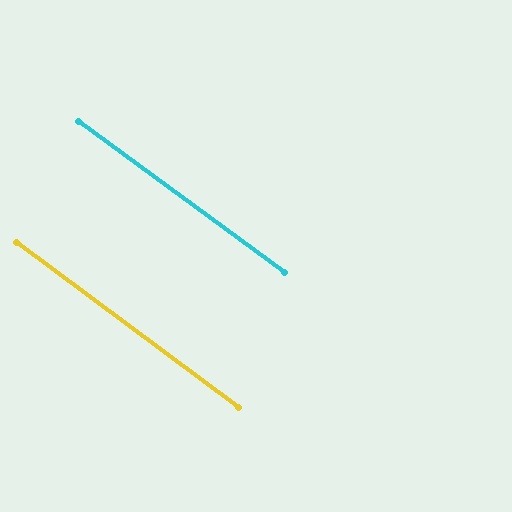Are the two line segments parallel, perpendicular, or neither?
Parallel — their directions differ by only 0.3°.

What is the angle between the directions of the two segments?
Approximately 0 degrees.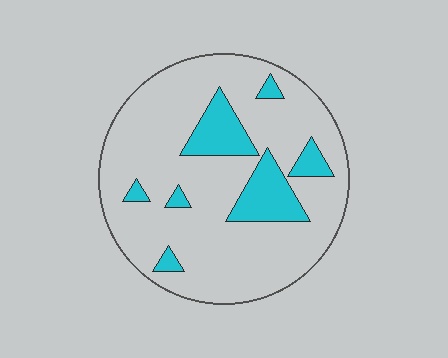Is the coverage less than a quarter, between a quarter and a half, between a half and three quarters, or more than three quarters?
Less than a quarter.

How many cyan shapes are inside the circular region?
7.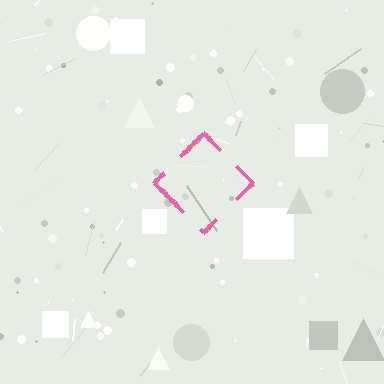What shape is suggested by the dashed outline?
The dashed outline suggests a diamond.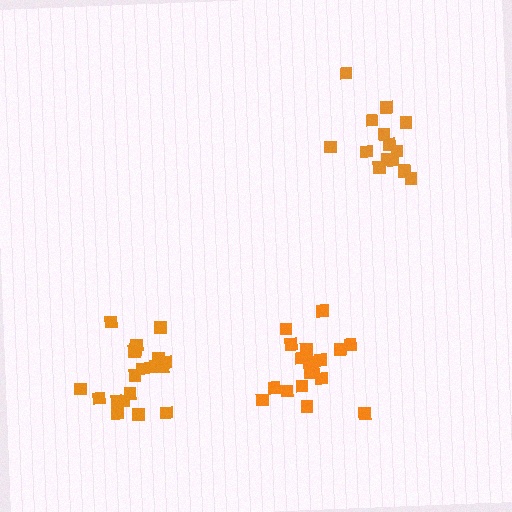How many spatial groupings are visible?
There are 3 spatial groupings.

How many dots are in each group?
Group 1: 19 dots, Group 2: 15 dots, Group 3: 18 dots (52 total).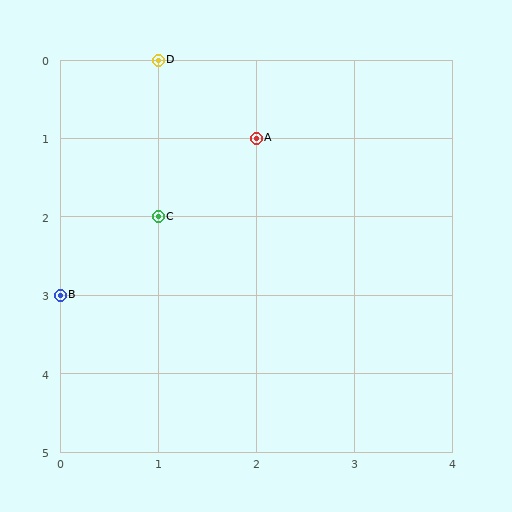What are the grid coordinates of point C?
Point C is at grid coordinates (1, 2).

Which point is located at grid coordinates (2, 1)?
Point A is at (2, 1).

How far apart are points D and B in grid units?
Points D and B are 1 column and 3 rows apart (about 3.2 grid units diagonally).